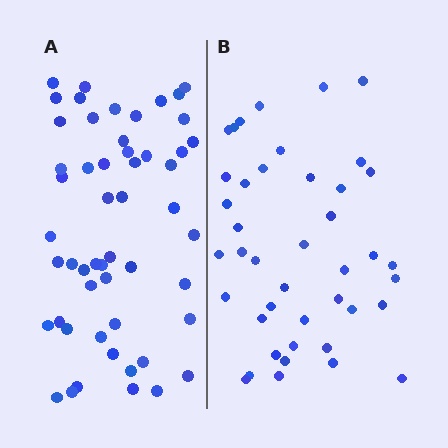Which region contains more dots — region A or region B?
Region A (the left region) has more dots.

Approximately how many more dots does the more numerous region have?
Region A has roughly 12 or so more dots than region B.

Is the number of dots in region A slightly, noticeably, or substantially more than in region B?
Region A has noticeably more, but not dramatically so. The ratio is roughly 1.3 to 1.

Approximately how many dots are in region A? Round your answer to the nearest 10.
About 50 dots. (The exact count is 53, which rounds to 50.)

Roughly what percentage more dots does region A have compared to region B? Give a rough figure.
About 25% more.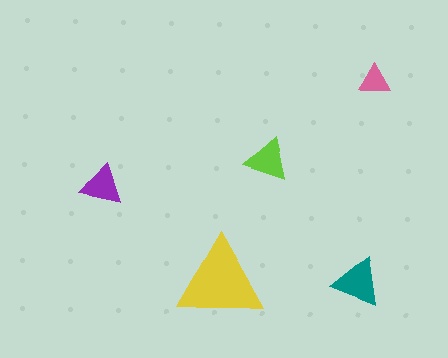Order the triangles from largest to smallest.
the yellow one, the teal one, the lime one, the purple one, the pink one.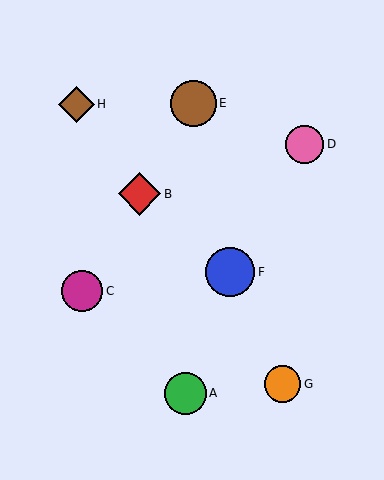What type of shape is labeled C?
Shape C is a magenta circle.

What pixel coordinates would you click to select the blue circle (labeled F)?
Click at (230, 272) to select the blue circle F.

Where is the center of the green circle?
The center of the green circle is at (185, 393).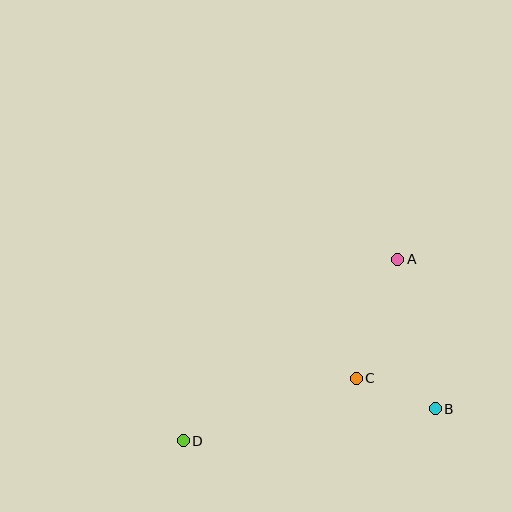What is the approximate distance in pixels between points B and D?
The distance between B and D is approximately 254 pixels.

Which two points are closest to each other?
Points B and C are closest to each other.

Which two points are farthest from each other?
Points A and D are farthest from each other.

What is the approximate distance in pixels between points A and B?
The distance between A and B is approximately 154 pixels.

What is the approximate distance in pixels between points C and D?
The distance between C and D is approximately 184 pixels.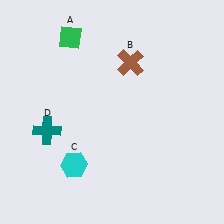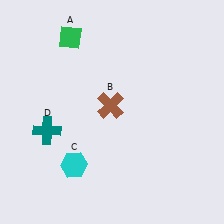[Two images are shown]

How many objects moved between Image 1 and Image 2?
1 object moved between the two images.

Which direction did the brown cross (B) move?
The brown cross (B) moved down.